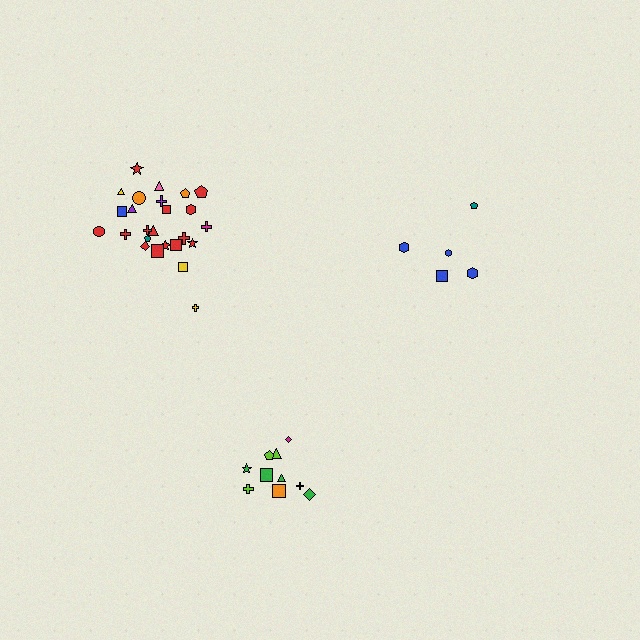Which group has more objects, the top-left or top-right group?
The top-left group.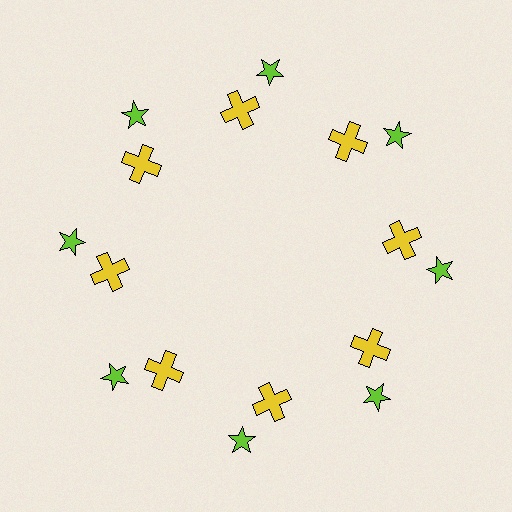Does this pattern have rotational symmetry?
Yes, this pattern has 8-fold rotational symmetry. It looks the same after rotating 45 degrees around the center.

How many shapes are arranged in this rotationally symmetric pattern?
There are 16 shapes, arranged in 8 groups of 2.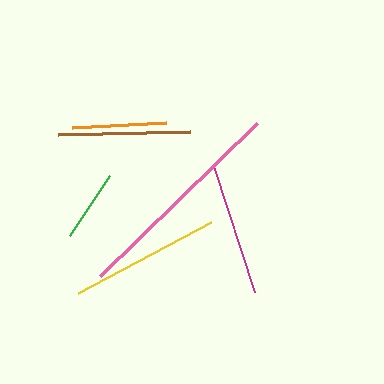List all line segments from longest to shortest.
From longest to shortest: pink, yellow, magenta, brown, orange, green.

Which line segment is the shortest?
The green line is the shortest at approximately 73 pixels.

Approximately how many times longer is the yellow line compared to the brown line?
The yellow line is approximately 1.1 times the length of the brown line.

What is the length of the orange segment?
The orange segment is approximately 94 pixels long.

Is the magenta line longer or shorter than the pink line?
The pink line is longer than the magenta line.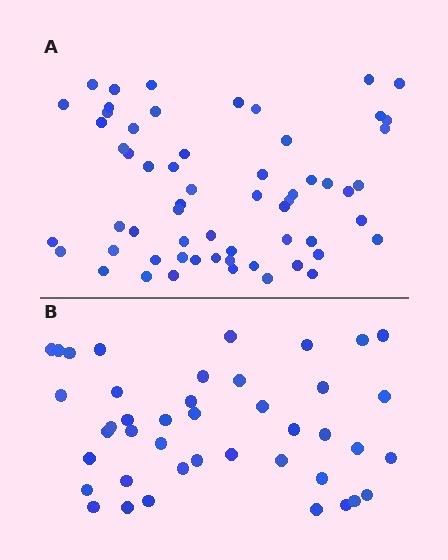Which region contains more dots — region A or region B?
Region A (the top region) has more dots.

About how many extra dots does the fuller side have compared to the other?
Region A has approximately 20 more dots than region B.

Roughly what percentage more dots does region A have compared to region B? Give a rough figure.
About 45% more.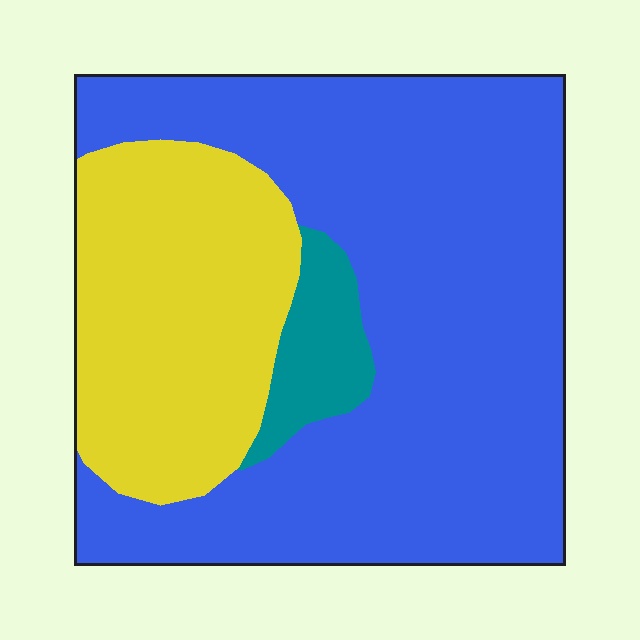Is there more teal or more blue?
Blue.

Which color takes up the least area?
Teal, at roughly 5%.